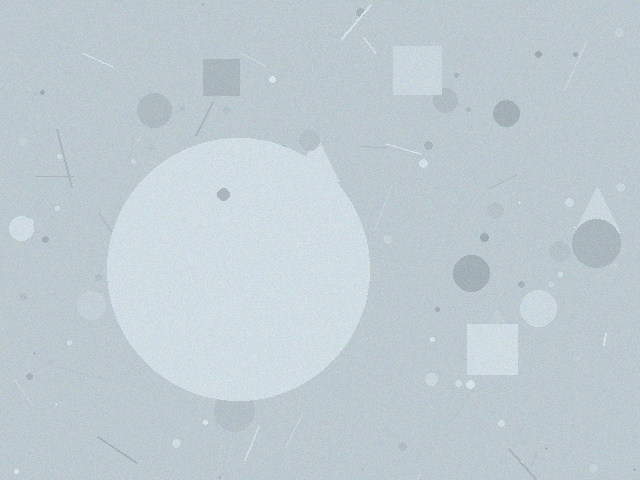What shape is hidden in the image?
A circle is hidden in the image.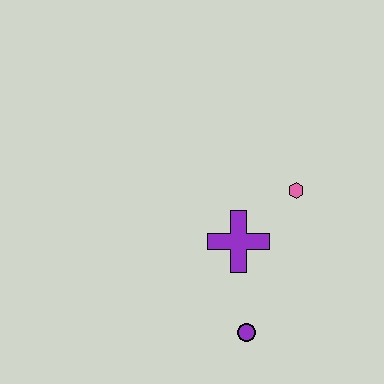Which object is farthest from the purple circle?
The pink hexagon is farthest from the purple circle.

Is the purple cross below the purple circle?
No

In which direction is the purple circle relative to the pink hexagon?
The purple circle is below the pink hexagon.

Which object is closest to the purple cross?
The pink hexagon is closest to the purple cross.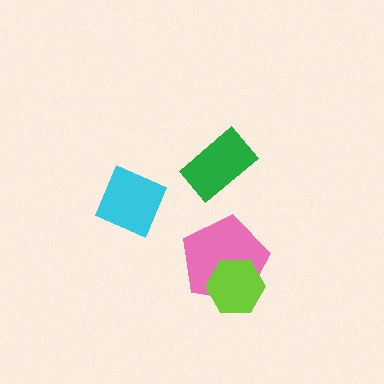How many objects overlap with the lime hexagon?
1 object overlaps with the lime hexagon.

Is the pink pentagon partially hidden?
Yes, it is partially covered by another shape.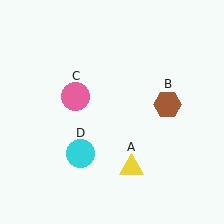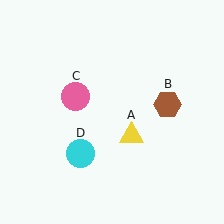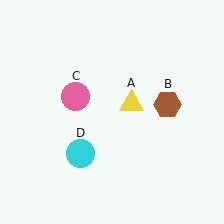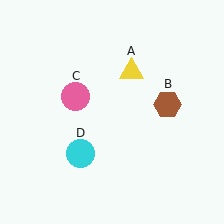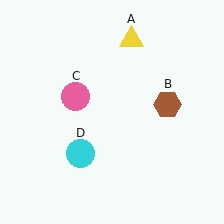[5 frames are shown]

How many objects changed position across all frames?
1 object changed position: yellow triangle (object A).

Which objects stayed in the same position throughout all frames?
Brown hexagon (object B) and pink circle (object C) and cyan circle (object D) remained stationary.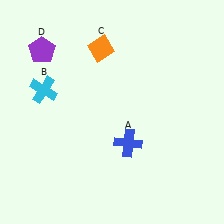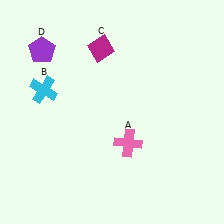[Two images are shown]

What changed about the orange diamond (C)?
In Image 1, C is orange. In Image 2, it changed to magenta.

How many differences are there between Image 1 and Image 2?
There are 2 differences between the two images.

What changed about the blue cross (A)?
In Image 1, A is blue. In Image 2, it changed to pink.